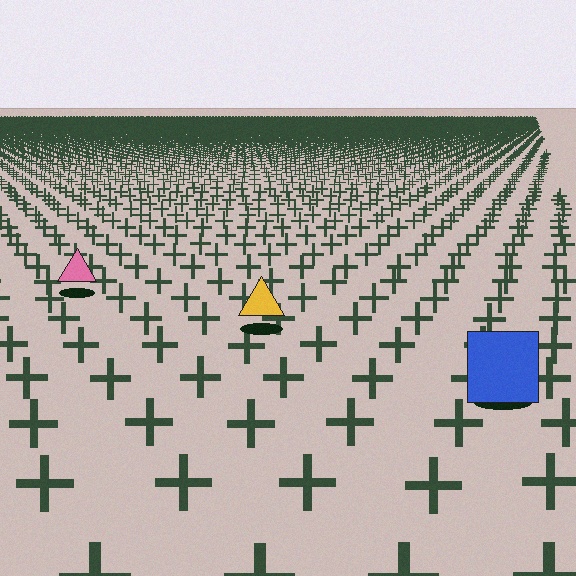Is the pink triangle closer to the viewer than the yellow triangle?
No. The yellow triangle is closer — you can tell from the texture gradient: the ground texture is coarser near it.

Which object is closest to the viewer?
The blue square is closest. The texture marks near it are larger and more spread out.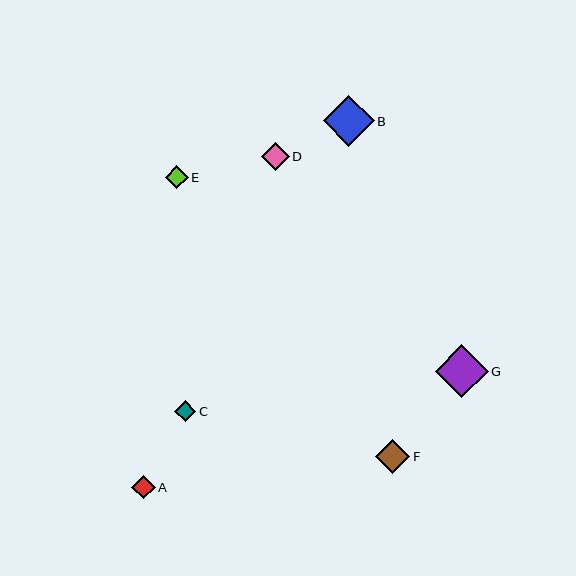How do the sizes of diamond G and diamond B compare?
Diamond G and diamond B are approximately the same size.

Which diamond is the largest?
Diamond G is the largest with a size of approximately 53 pixels.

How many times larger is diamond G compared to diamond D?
Diamond G is approximately 1.9 times the size of diamond D.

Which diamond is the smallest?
Diamond C is the smallest with a size of approximately 21 pixels.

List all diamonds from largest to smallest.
From largest to smallest: G, B, F, D, A, E, C.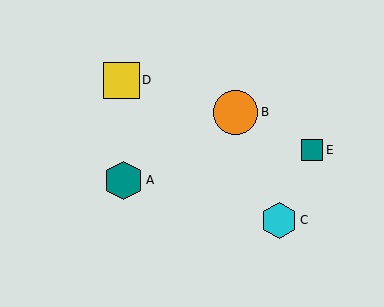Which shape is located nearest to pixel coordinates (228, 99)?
The orange circle (labeled B) at (236, 112) is nearest to that location.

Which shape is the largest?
The orange circle (labeled B) is the largest.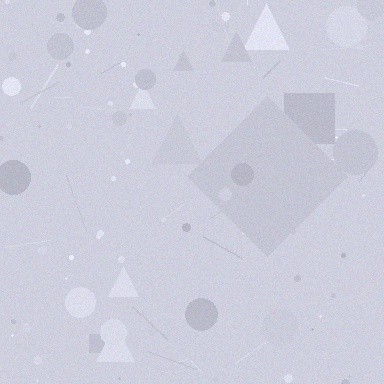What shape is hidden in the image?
A diamond is hidden in the image.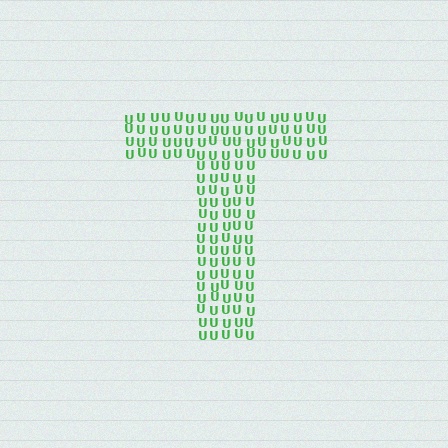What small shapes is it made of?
It is made of small letter U's.